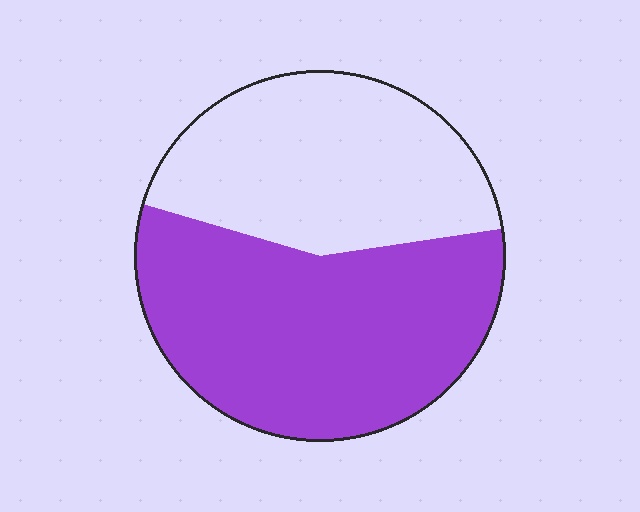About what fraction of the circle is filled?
About three fifths (3/5).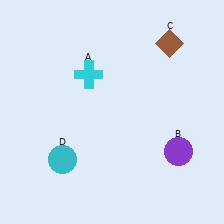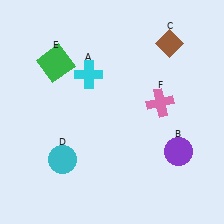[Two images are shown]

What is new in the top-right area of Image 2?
A pink cross (F) was added in the top-right area of Image 2.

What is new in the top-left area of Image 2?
A green square (E) was added in the top-left area of Image 2.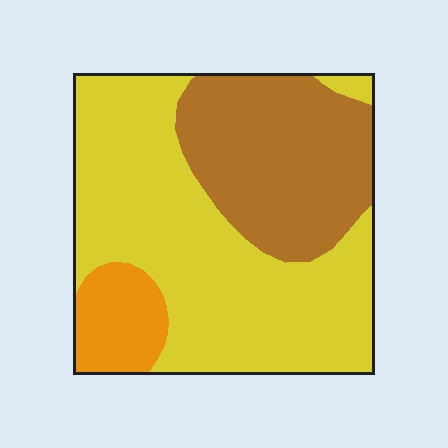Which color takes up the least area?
Orange, at roughly 10%.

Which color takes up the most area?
Yellow, at roughly 60%.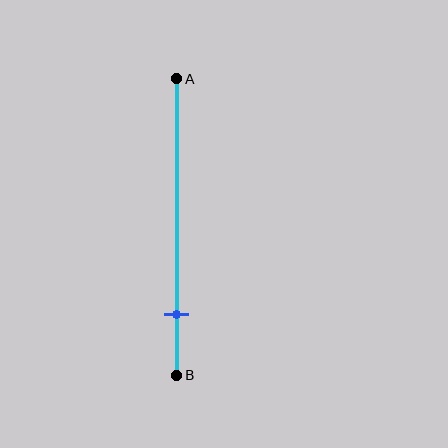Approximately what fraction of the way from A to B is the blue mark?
The blue mark is approximately 80% of the way from A to B.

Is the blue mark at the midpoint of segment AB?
No, the mark is at about 80% from A, not at the 50% midpoint.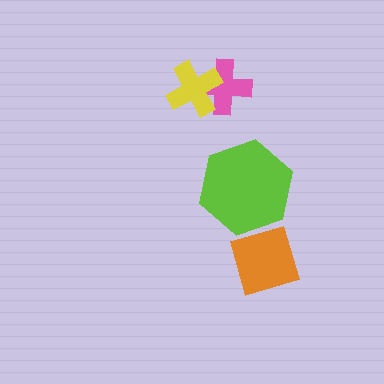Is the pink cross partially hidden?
Yes, it is partially covered by another shape.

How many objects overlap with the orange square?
0 objects overlap with the orange square.